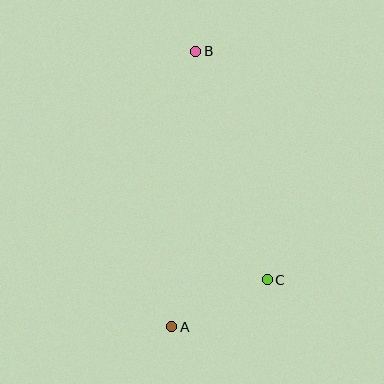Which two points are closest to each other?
Points A and C are closest to each other.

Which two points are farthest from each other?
Points A and B are farthest from each other.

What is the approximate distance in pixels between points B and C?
The distance between B and C is approximately 239 pixels.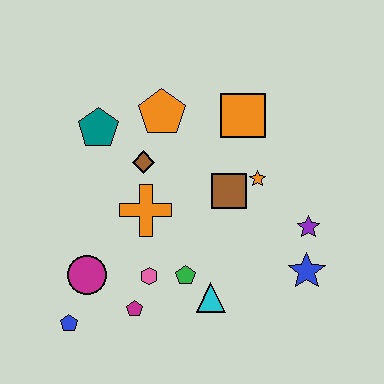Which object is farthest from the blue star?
The teal pentagon is farthest from the blue star.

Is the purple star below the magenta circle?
No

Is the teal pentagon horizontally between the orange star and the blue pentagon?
Yes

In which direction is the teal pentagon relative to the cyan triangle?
The teal pentagon is above the cyan triangle.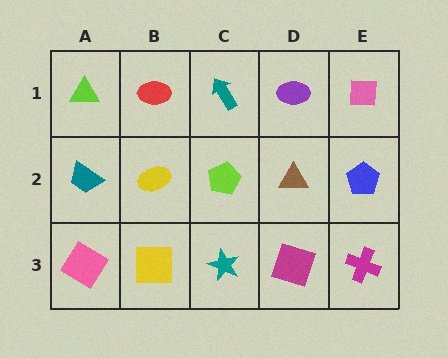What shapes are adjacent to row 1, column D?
A brown triangle (row 2, column D), a teal arrow (row 1, column C), a pink square (row 1, column E).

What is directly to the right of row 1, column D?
A pink square.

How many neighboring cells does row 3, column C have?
3.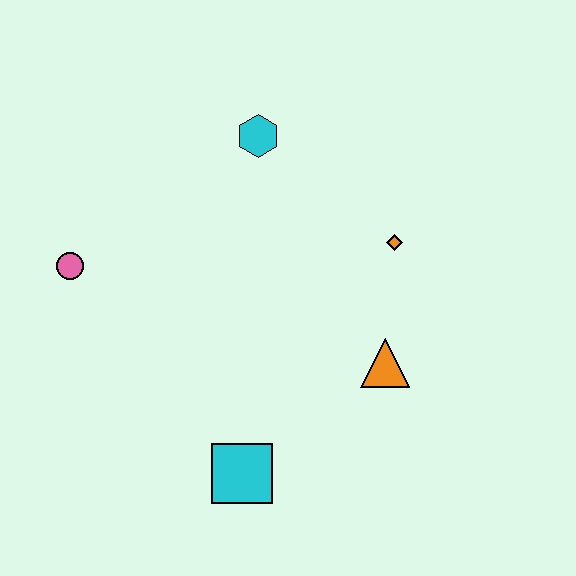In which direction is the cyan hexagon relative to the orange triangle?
The cyan hexagon is above the orange triangle.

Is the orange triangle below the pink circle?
Yes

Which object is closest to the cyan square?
The orange triangle is closest to the cyan square.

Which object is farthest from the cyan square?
The cyan hexagon is farthest from the cyan square.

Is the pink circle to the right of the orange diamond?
No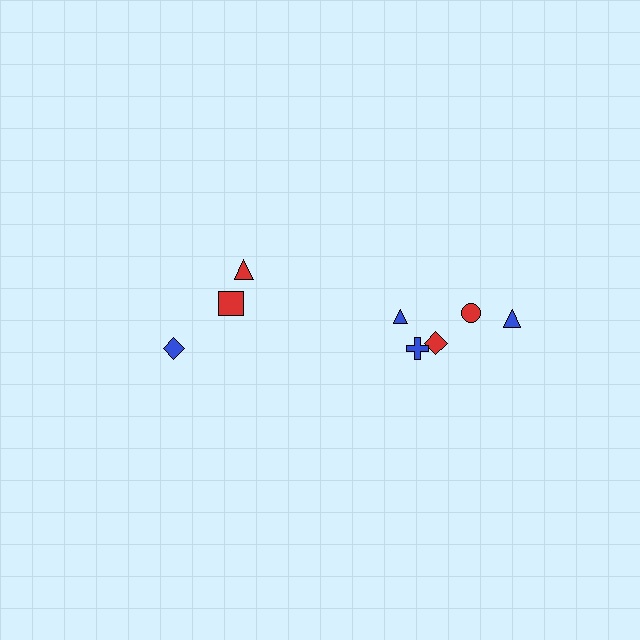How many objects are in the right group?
There are 5 objects.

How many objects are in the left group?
There are 3 objects.